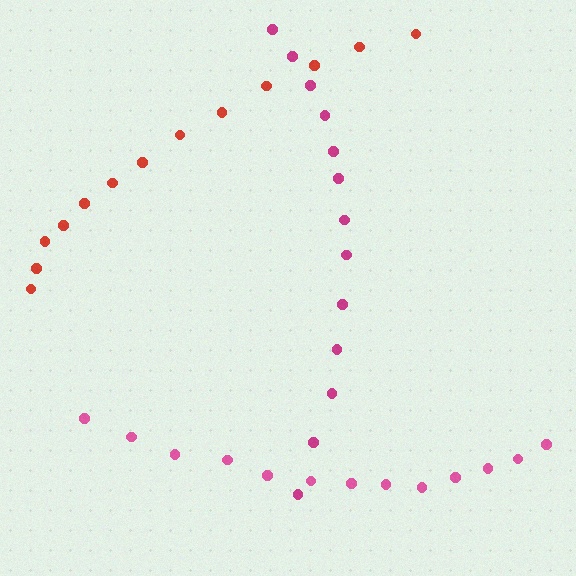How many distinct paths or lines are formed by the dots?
There are 3 distinct paths.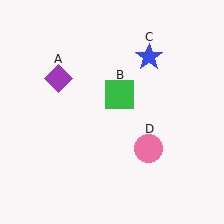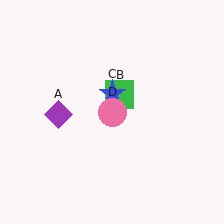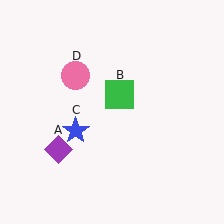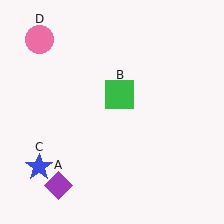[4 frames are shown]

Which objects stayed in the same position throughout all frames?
Green square (object B) remained stationary.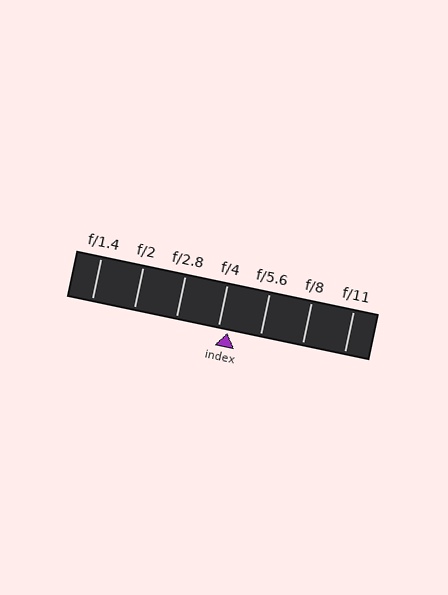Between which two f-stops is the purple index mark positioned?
The index mark is between f/4 and f/5.6.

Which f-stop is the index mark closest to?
The index mark is closest to f/4.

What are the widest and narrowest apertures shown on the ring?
The widest aperture shown is f/1.4 and the narrowest is f/11.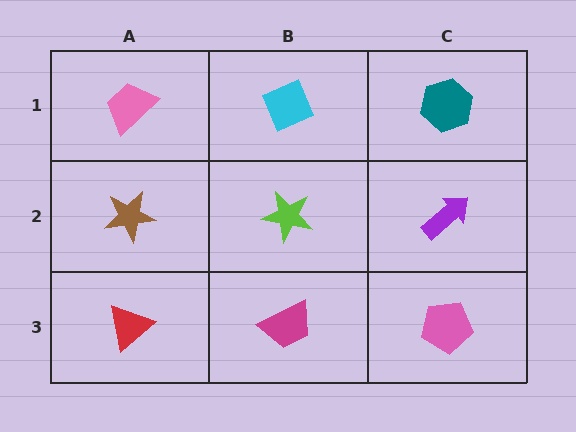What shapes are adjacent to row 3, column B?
A lime star (row 2, column B), a red triangle (row 3, column A), a pink pentagon (row 3, column C).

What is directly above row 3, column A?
A brown star.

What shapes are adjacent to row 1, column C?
A purple arrow (row 2, column C), a cyan diamond (row 1, column B).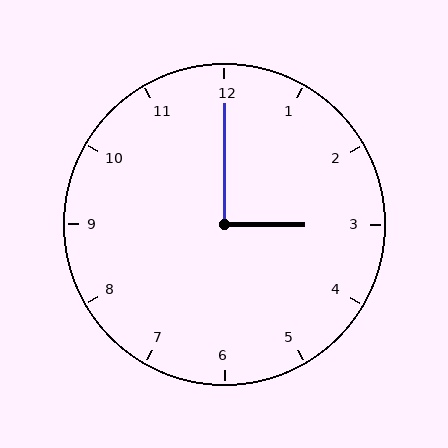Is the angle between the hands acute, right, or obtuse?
It is right.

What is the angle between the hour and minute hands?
Approximately 90 degrees.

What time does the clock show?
3:00.